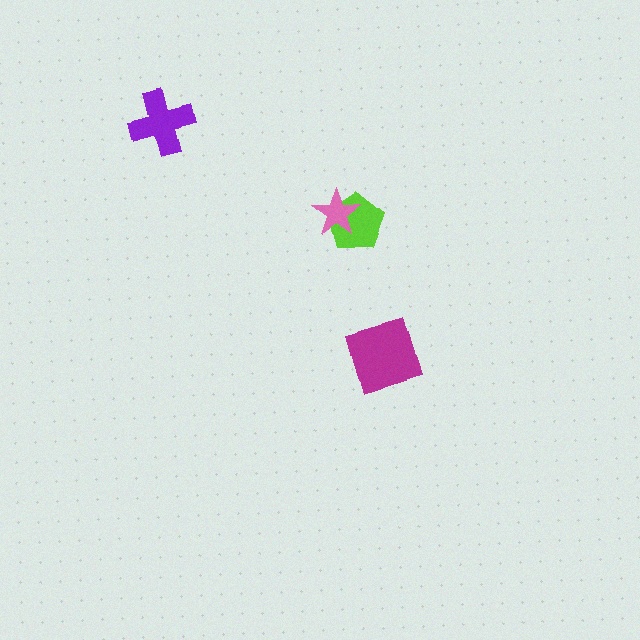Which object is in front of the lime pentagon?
The pink star is in front of the lime pentagon.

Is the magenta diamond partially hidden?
No, no other shape covers it.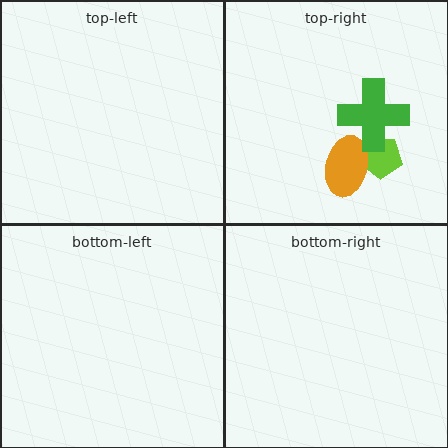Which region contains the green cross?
The top-right region.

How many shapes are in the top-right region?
3.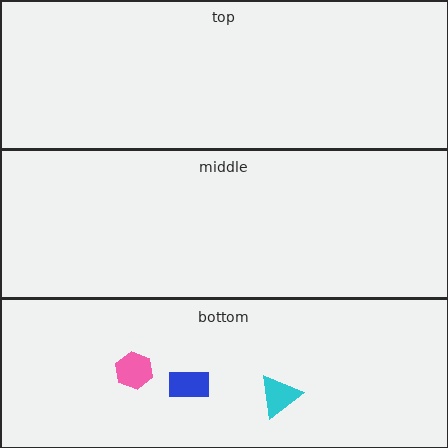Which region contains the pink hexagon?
The bottom region.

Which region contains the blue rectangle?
The bottom region.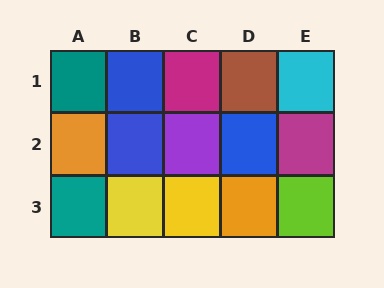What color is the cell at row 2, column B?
Blue.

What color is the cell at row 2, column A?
Orange.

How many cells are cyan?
1 cell is cyan.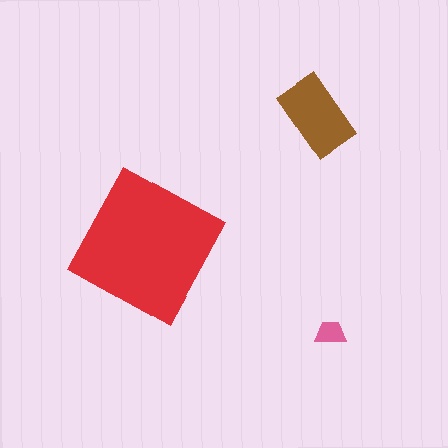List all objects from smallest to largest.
The pink trapezoid, the brown rectangle, the red square.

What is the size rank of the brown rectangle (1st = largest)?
2nd.